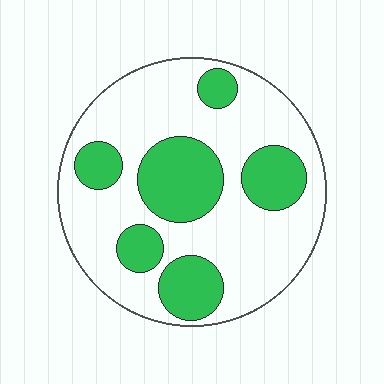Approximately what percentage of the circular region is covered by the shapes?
Approximately 30%.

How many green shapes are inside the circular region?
6.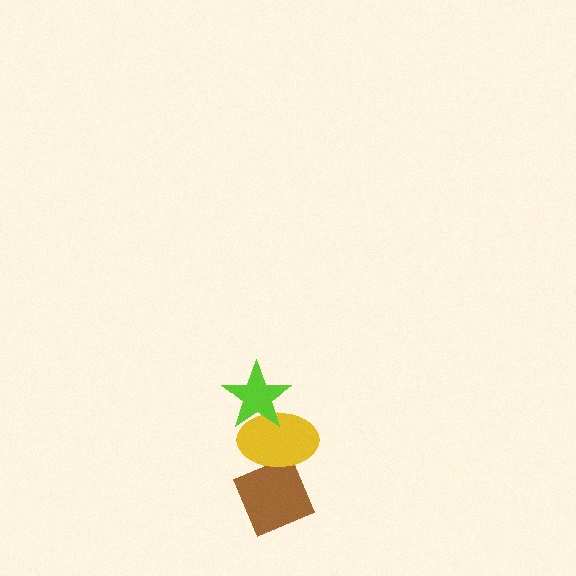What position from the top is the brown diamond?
The brown diamond is 3rd from the top.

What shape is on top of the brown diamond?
The yellow ellipse is on top of the brown diamond.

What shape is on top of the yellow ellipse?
The lime star is on top of the yellow ellipse.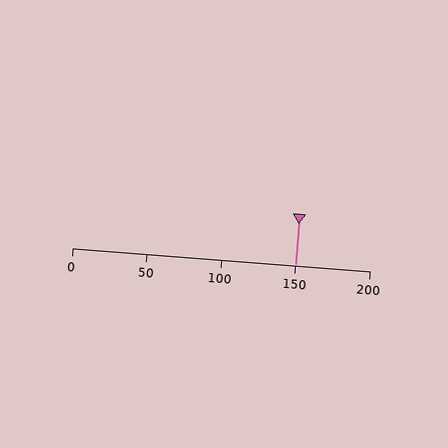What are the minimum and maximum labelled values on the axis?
The axis runs from 0 to 200.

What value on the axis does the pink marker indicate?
The marker indicates approximately 150.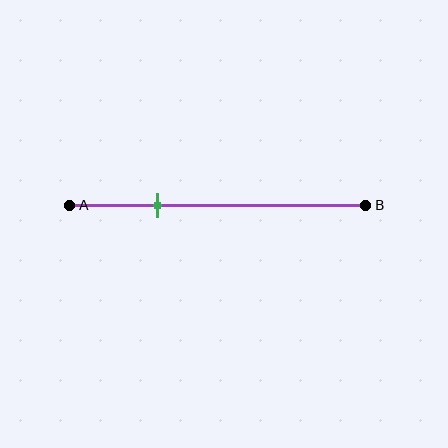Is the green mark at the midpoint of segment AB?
No, the mark is at about 30% from A, not at the 50% midpoint.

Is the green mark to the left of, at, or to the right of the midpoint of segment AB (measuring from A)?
The green mark is to the left of the midpoint of segment AB.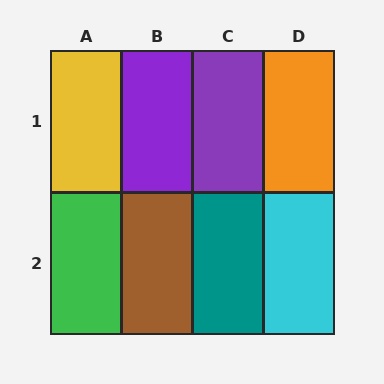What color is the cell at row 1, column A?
Yellow.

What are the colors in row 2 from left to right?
Green, brown, teal, cyan.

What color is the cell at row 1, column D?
Orange.